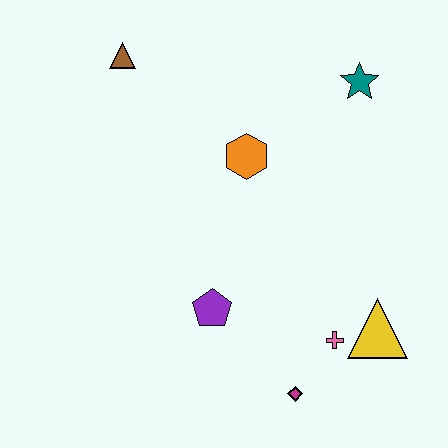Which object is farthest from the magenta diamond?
The brown triangle is farthest from the magenta diamond.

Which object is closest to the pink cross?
The yellow triangle is closest to the pink cross.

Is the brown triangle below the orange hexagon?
No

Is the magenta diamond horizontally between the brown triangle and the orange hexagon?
No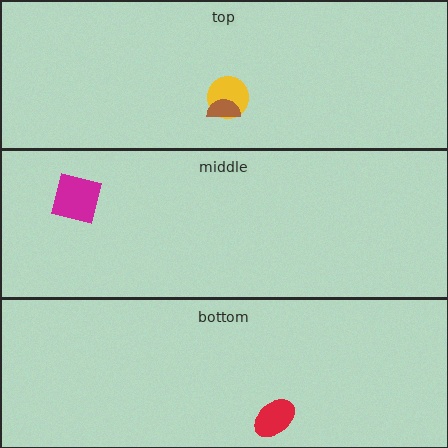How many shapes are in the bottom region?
1.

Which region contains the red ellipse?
The bottom region.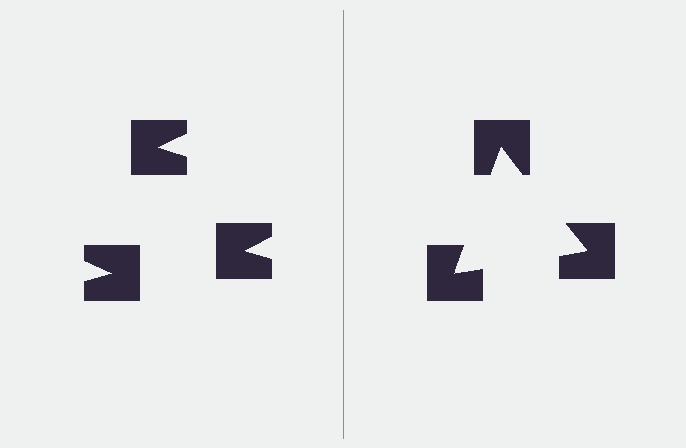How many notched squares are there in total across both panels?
6 — 3 on each side.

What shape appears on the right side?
An illusory triangle.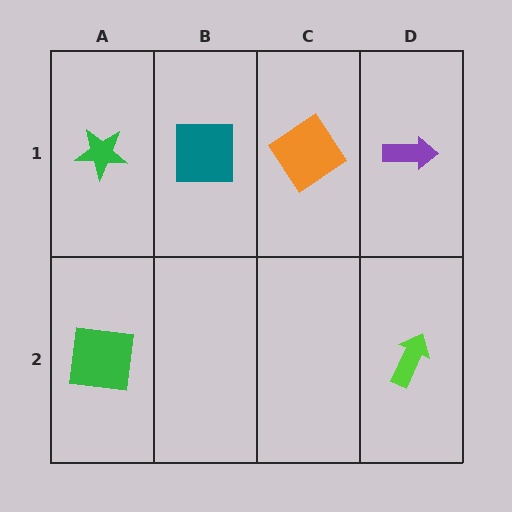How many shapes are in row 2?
2 shapes.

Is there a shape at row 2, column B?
No, that cell is empty.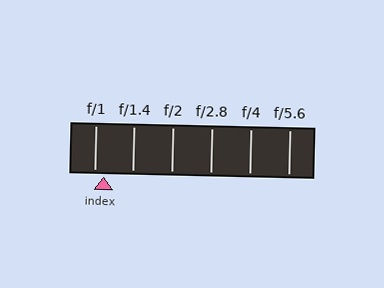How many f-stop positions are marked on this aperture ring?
There are 6 f-stop positions marked.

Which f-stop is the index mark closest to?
The index mark is closest to f/1.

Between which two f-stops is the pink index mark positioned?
The index mark is between f/1 and f/1.4.